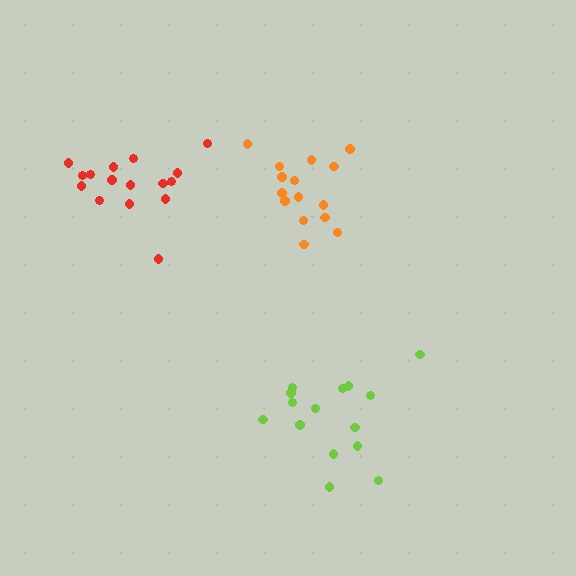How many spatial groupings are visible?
There are 3 spatial groupings.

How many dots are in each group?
Group 1: 15 dots, Group 2: 15 dots, Group 3: 16 dots (46 total).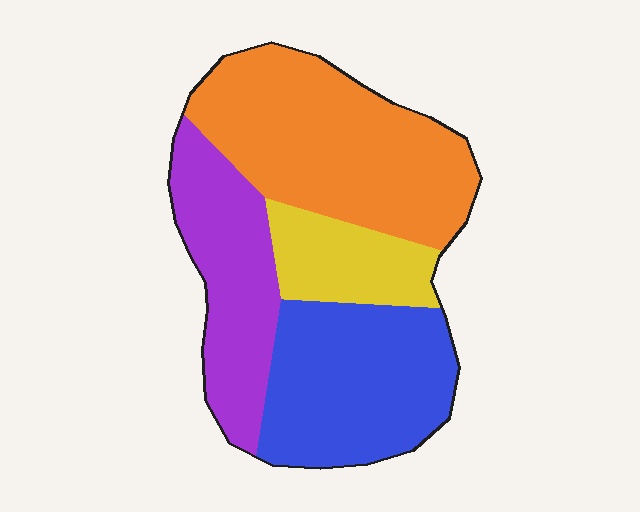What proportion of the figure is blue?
Blue covers 28% of the figure.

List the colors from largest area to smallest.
From largest to smallest: orange, blue, purple, yellow.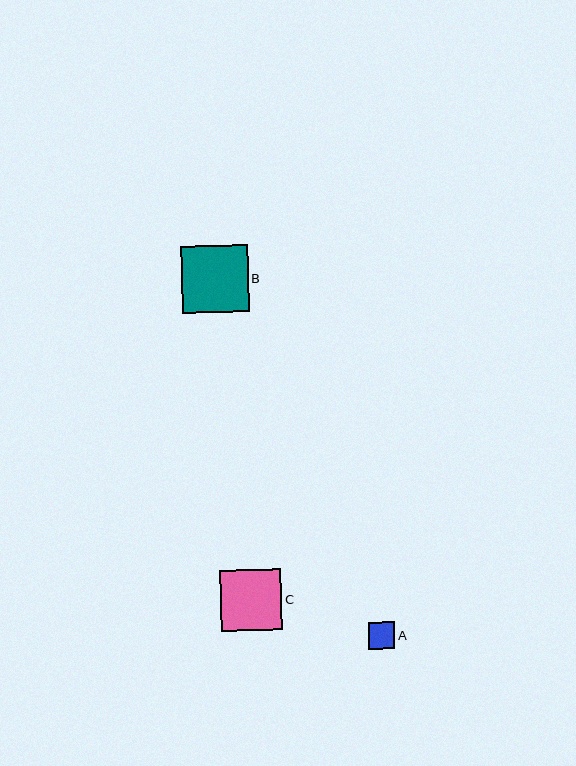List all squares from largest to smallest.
From largest to smallest: B, C, A.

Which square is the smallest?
Square A is the smallest with a size of approximately 26 pixels.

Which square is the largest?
Square B is the largest with a size of approximately 67 pixels.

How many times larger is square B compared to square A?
Square B is approximately 2.5 times the size of square A.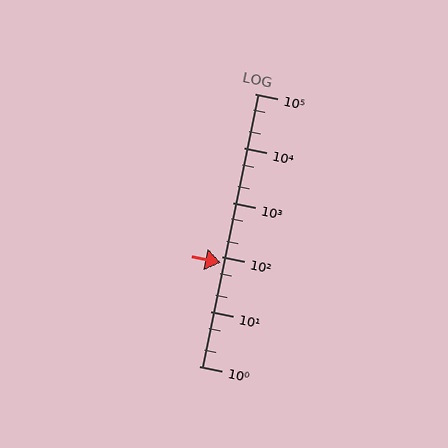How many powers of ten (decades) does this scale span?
The scale spans 5 decades, from 1 to 100000.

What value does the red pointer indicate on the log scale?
The pointer indicates approximately 78.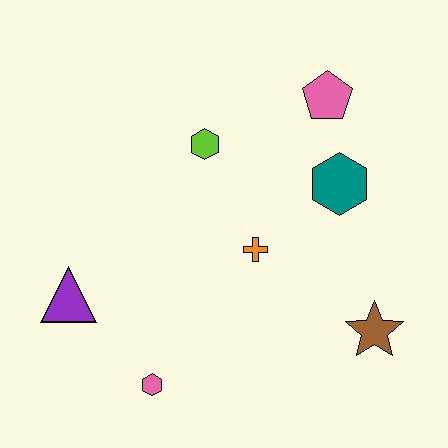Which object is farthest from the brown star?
The purple triangle is farthest from the brown star.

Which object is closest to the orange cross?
The teal hexagon is closest to the orange cross.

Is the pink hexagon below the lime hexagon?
Yes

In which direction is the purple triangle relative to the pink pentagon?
The purple triangle is to the left of the pink pentagon.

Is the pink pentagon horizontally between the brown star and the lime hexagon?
Yes